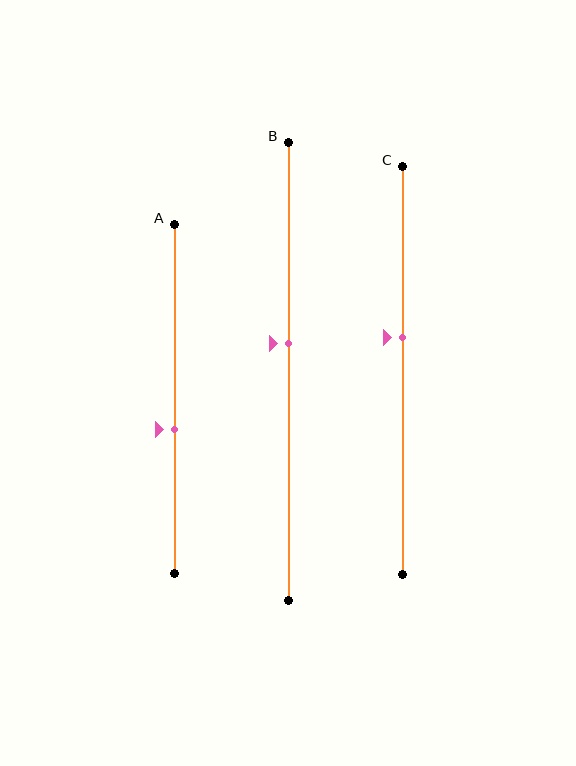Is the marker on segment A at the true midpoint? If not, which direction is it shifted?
No, the marker on segment A is shifted downward by about 9% of the segment length.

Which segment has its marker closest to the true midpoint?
Segment B has its marker closest to the true midpoint.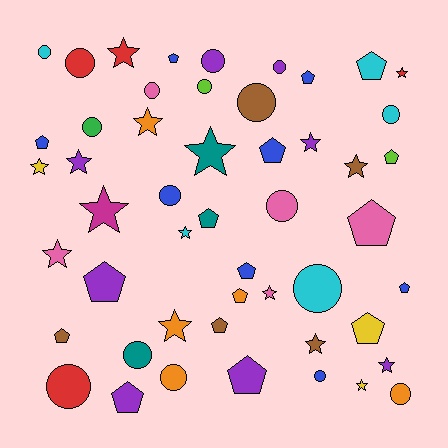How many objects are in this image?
There are 50 objects.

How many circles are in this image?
There are 17 circles.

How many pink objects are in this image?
There are 5 pink objects.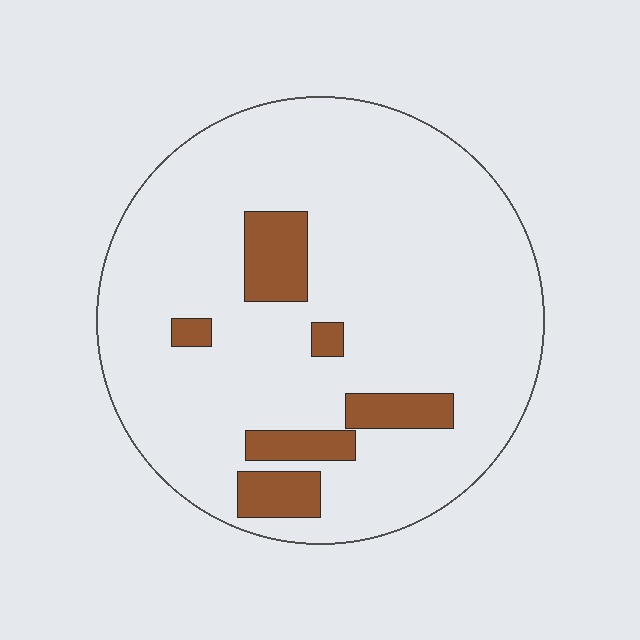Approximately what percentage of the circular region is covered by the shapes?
Approximately 10%.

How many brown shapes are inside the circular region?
6.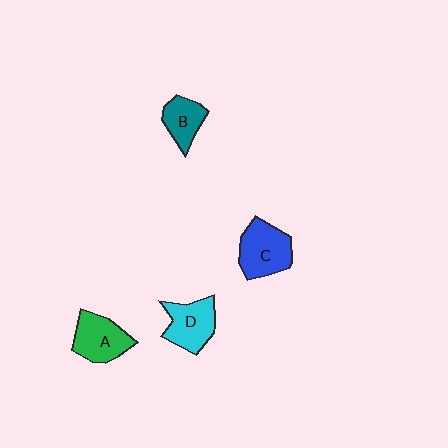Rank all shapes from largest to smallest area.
From largest to smallest: C (blue), D (cyan), A (green), B (teal).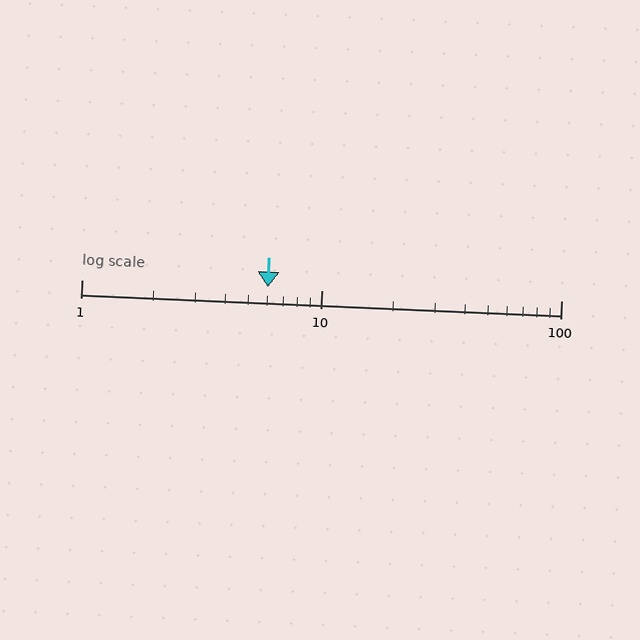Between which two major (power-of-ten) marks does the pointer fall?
The pointer is between 1 and 10.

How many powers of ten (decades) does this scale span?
The scale spans 2 decades, from 1 to 100.